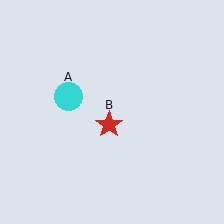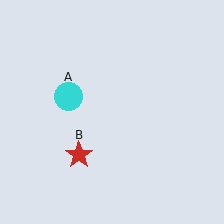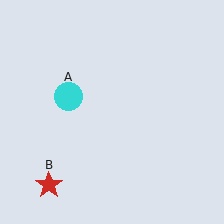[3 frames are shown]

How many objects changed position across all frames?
1 object changed position: red star (object B).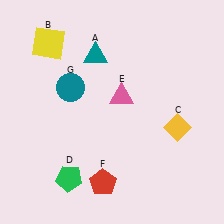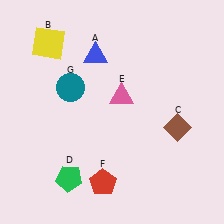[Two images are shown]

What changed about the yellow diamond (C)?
In Image 1, C is yellow. In Image 2, it changed to brown.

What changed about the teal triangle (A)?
In Image 1, A is teal. In Image 2, it changed to blue.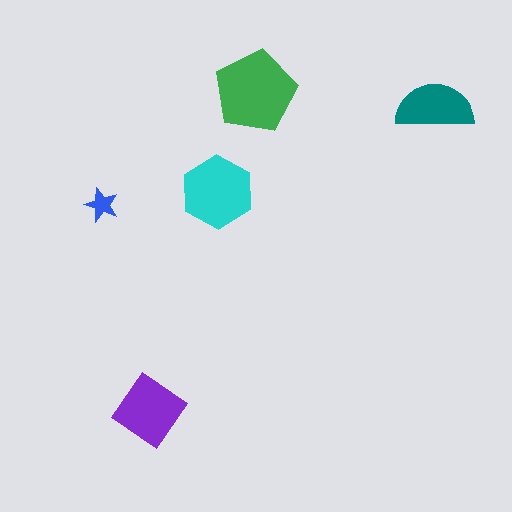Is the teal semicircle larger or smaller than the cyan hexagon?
Smaller.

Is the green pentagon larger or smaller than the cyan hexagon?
Larger.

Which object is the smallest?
The blue star.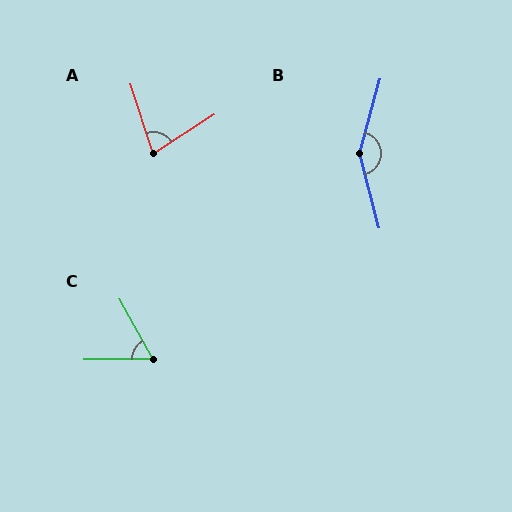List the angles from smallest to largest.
C (62°), A (75°), B (150°).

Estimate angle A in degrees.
Approximately 75 degrees.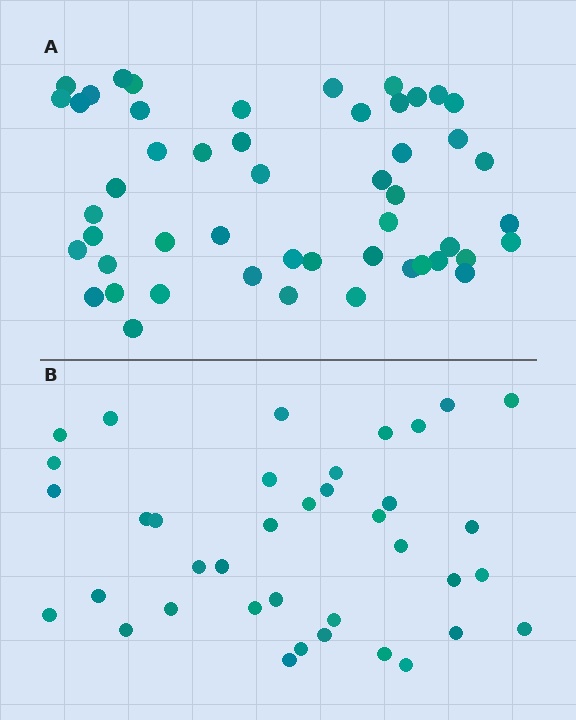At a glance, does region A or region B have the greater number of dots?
Region A (the top region) has more dots.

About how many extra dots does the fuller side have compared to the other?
Region A has roughly 12 or so more dots than region B.